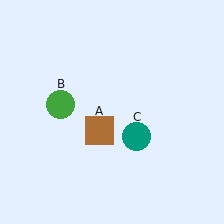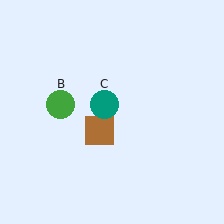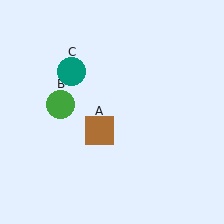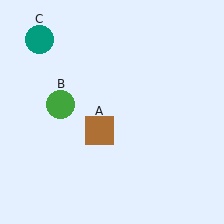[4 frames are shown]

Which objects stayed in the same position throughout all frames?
Brown square (object A) and green circle (object B) remained stationary.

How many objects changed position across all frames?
1 object changed position: teal circle (object C).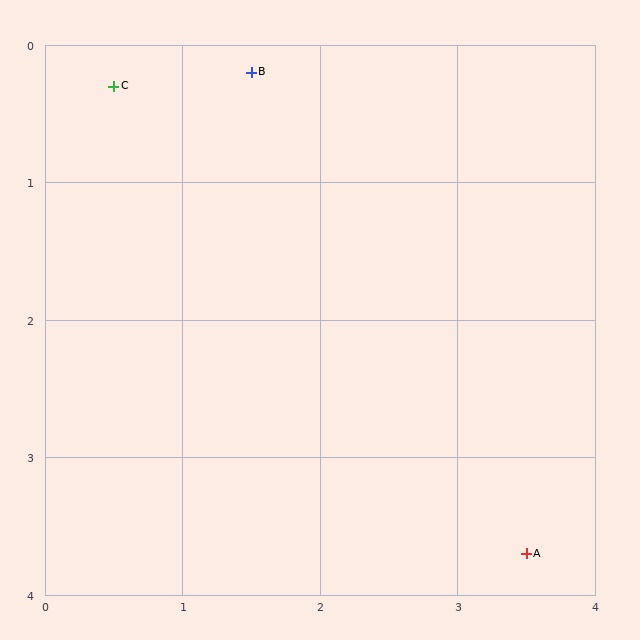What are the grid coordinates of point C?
Point C is at approximately (0.5, 0.3).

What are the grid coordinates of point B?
Point B is at approximately (1.5, 0.2).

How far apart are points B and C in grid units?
Points B and C are about 1.0 grid units apart.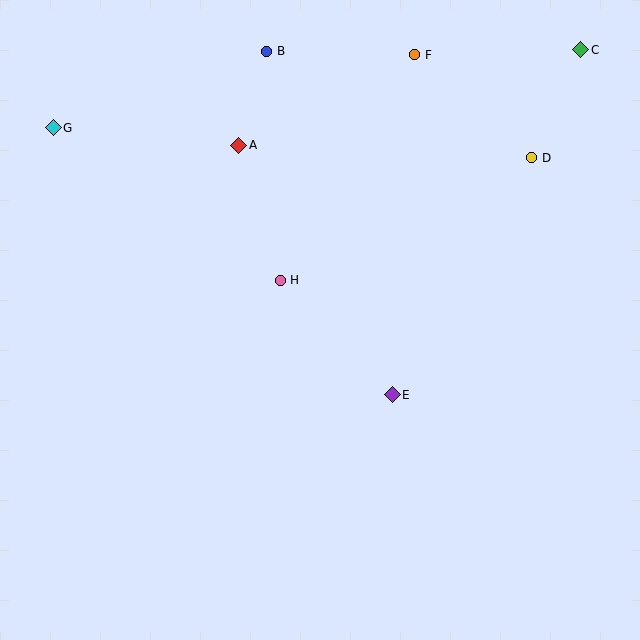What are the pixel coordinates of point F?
Point F is at (415, 55).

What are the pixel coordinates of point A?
Point A is at (239, 145).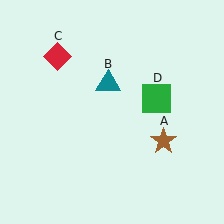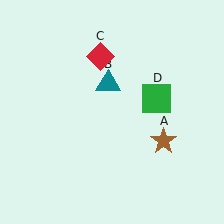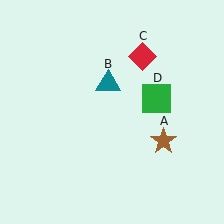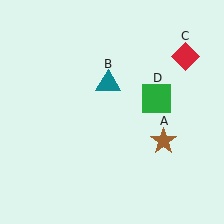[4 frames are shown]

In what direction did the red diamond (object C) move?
The red diamond (object C) moved right.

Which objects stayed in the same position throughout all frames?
Brown star (object A) and teal triangle (object B) and green square (object D) remained stationary.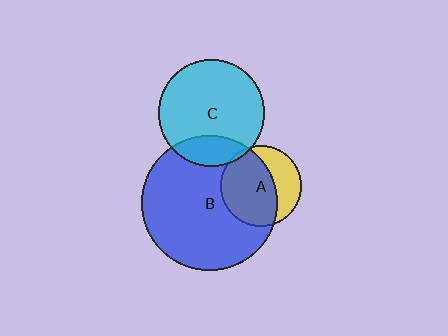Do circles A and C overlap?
Yes.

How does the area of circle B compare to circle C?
Approximately 1.6 times.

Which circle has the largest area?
Circle B (blue).